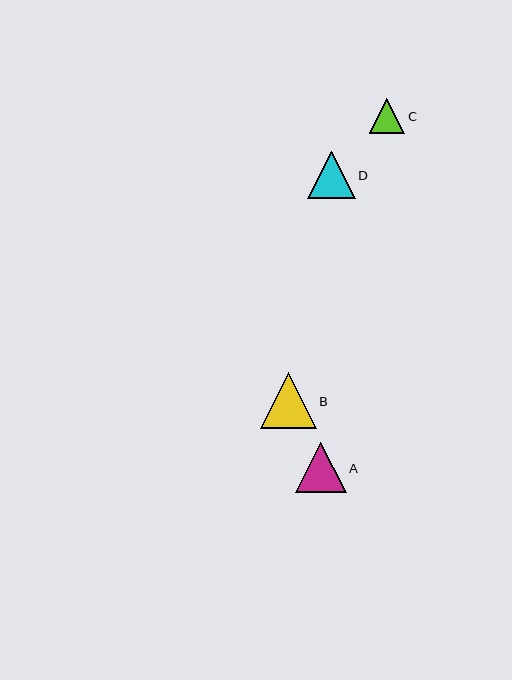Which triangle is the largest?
Triangle B is the largest with a size of approximately 56 pixels.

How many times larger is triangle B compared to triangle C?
Triangle B is approximately 1.6 times the size of triangle C.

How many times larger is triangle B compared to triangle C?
Triangle B is approximately 1.6 times the size of triangle C.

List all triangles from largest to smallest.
From largest to smallest: B, A, D, C.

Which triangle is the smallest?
Triangle C is the smallest with a size of approximately 36 pixels.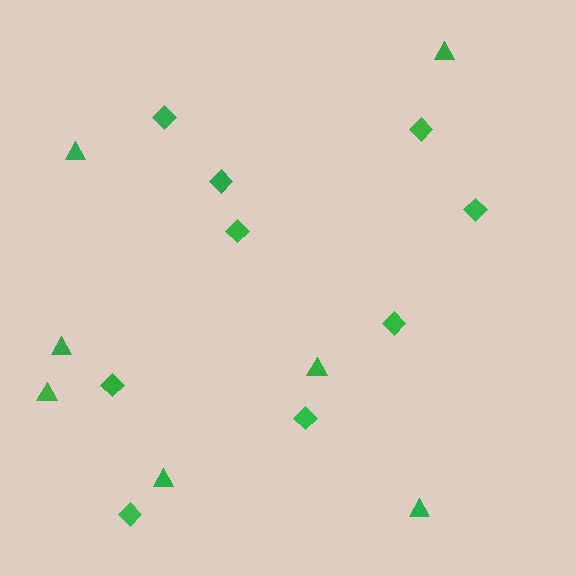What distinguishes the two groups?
There are 2 groups: one group of triangles (7) and one group of diamonds (9).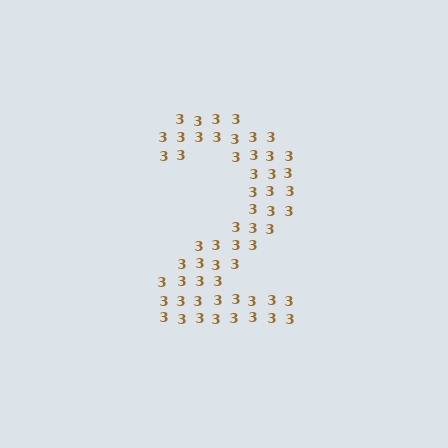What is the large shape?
The large shape is the digit 2.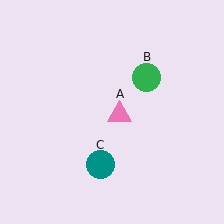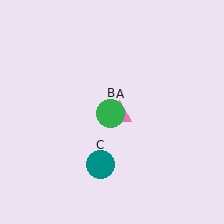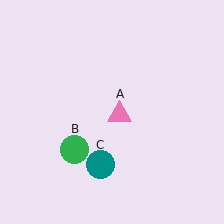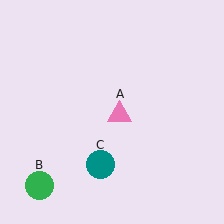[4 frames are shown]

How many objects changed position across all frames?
1 object changed position: green circle (object B).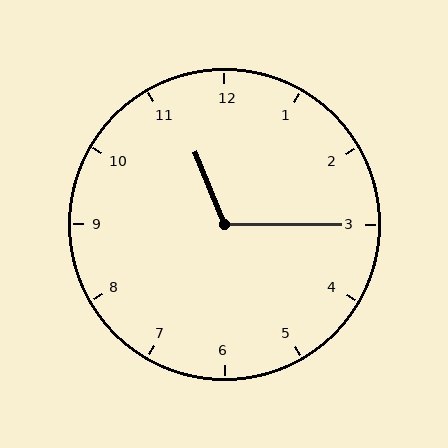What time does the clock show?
11:15.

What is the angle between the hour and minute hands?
Approximately 112 degrees.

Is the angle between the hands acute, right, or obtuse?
It is obtuse.